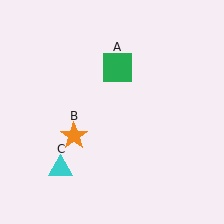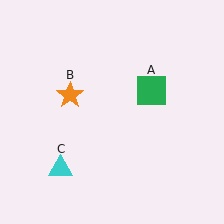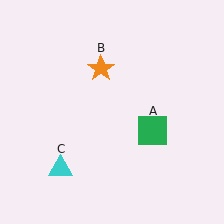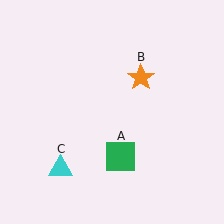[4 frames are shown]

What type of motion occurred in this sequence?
The green square (object A), orange star (object B) rotated clockwise around the center of the scene.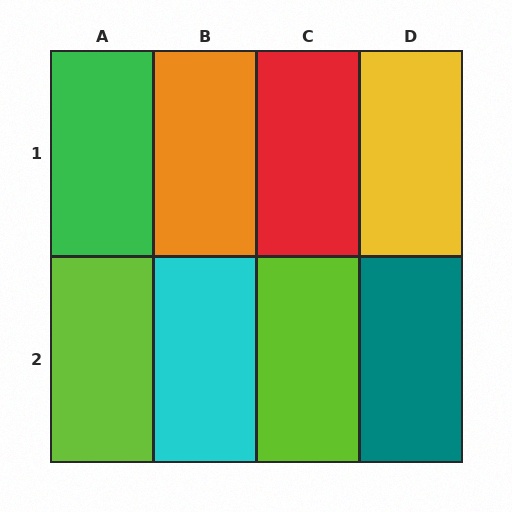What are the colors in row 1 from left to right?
Green, orange, red, yellow.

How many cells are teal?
1 cell is teal.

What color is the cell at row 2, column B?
Cyan.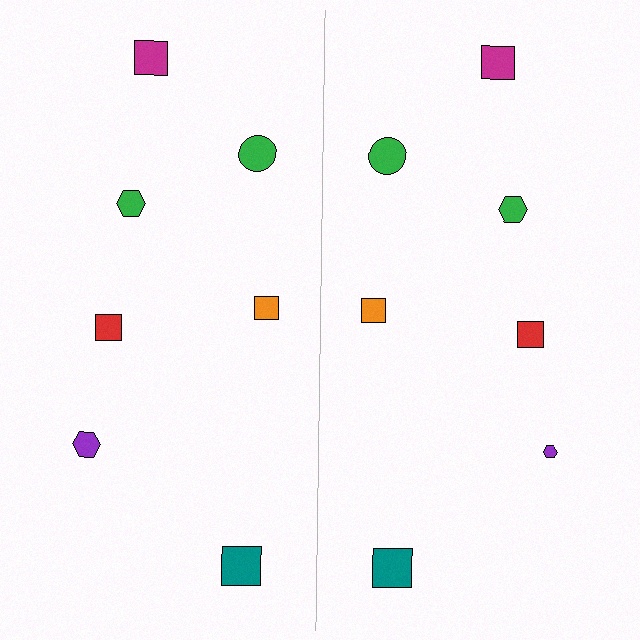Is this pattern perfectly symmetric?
No, the pattern is not perfectly symmetric. The purple hexagon on the right side has a different size than its mirror counterpart.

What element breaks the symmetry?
The purple hexagon on the right side has a different size than its mirror counterpart.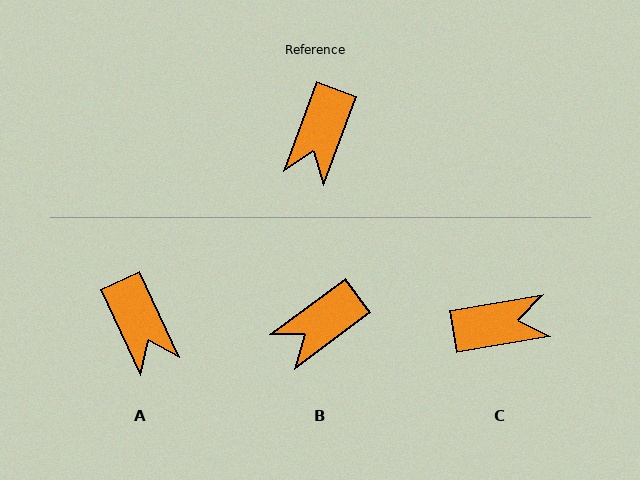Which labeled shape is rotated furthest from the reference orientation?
C, about 119 degrees away.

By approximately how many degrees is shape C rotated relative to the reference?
Approximately 119 degrees counter-clockwise.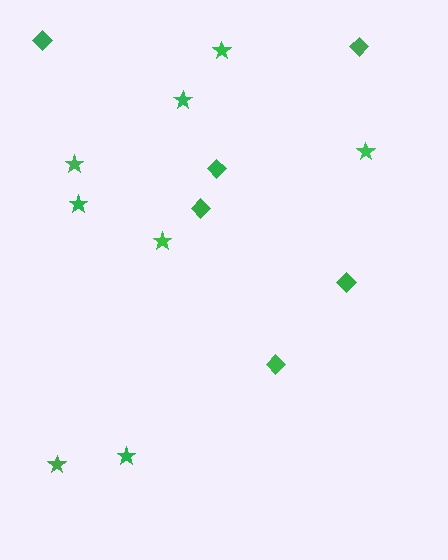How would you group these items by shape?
There are 2 groups: one group of diamonds (6) and one group of stars (8).